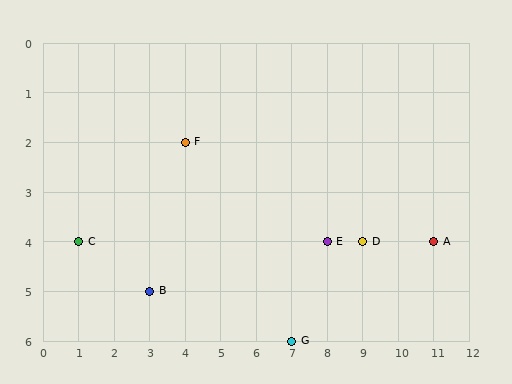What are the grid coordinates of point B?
Point B is at grid coordinates (3, 5).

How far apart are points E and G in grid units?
Points E and G are 1 column and 2 rows apart (about 2.2 grid units diagonally).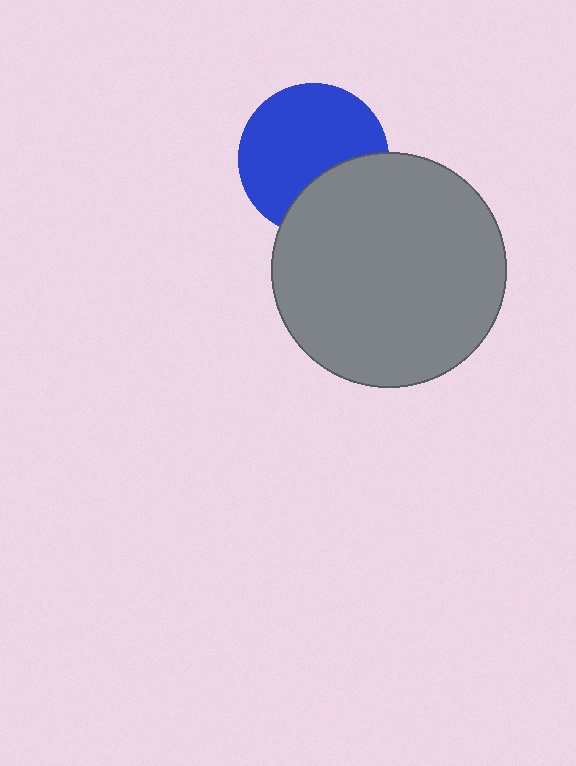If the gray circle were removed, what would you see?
You would see the complete blue circle.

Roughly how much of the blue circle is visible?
Most of it is visible (roughly 69%).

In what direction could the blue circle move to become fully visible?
The blue circle could move up. That would shift it out from behind the gray circle entirely.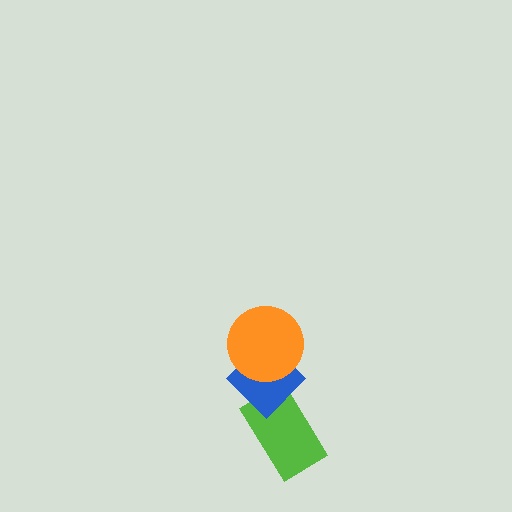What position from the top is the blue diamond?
The blue diamond is 2nd from the top.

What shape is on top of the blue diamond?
The orange circle is on top of the blue diamond.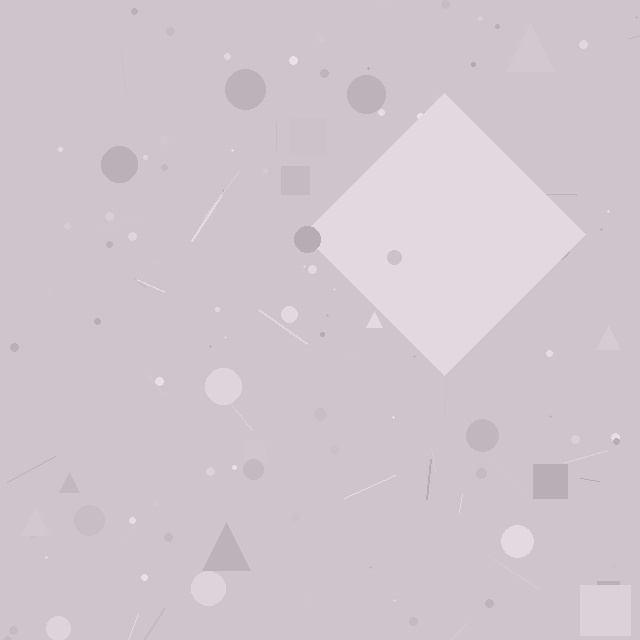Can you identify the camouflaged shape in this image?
The camouflaged shape is a diamond.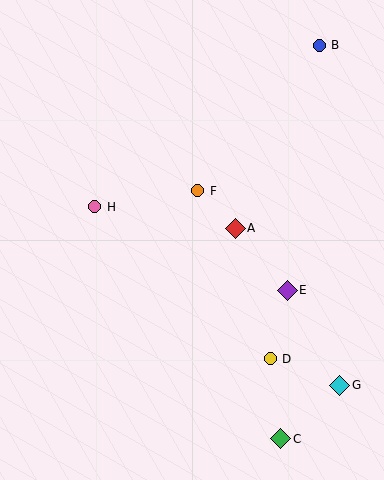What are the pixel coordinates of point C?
Point C is at (281, 439).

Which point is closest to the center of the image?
Point A at (235, 228) is closest to the center.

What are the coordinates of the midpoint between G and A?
The midpoint between G and A is at (288, 307).